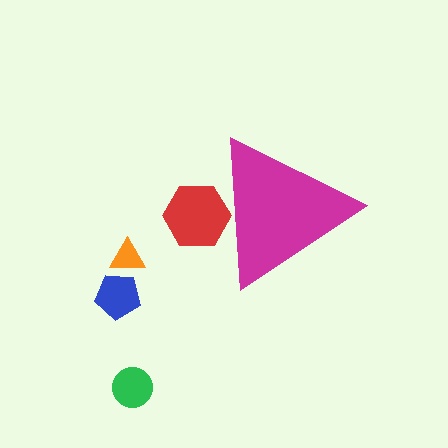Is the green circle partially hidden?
No, the green circle is fully visible.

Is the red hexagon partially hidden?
Yes, the red hexagon is partially hidden behind the magenta triangle.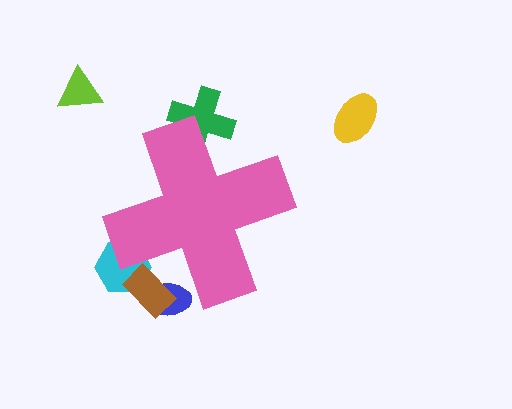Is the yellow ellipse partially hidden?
No, the yellow ellipse is fully visible.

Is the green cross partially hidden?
Yes, the green cross is partially hidden behind the pink cross.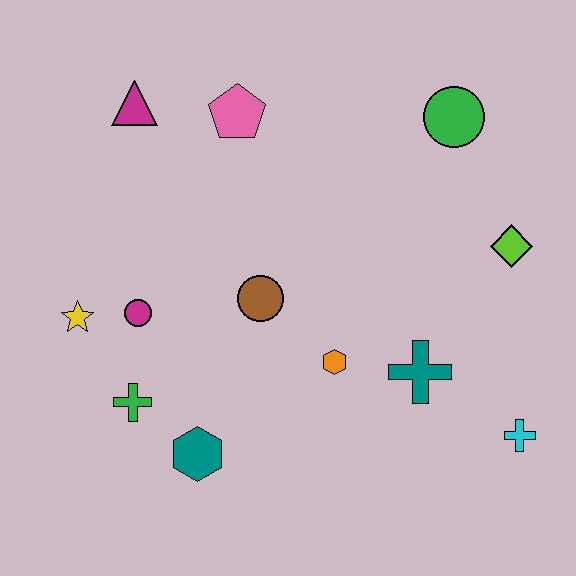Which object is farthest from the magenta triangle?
The cyan cross is farthest from the magenta triangle.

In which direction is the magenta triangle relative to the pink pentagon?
The magenta triangle is to the left of the pink pentagon.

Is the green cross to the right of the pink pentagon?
No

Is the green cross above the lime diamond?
No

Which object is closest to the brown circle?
The orange hexagon is closest to the brown circle.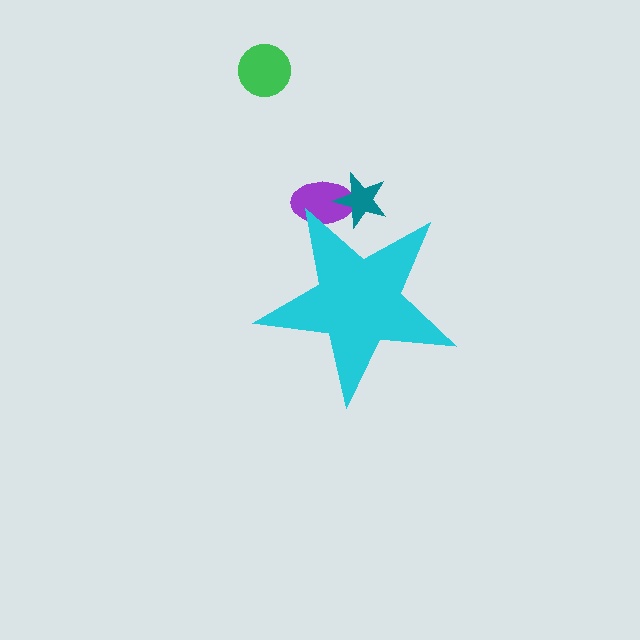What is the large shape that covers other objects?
A cyan star.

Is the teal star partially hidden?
Yes, the teal star is partially hidden behind the cyan star.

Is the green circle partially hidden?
No, the green circle is fully visible.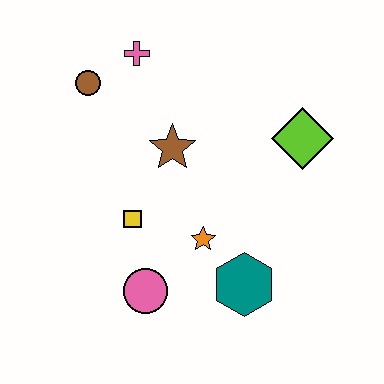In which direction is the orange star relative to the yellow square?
The orange star is to the right of the yellow square.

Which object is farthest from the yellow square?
The lime diamond is farthest from the yellow square.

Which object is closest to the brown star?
The yellow square is closest to the brown star.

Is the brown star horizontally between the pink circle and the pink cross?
No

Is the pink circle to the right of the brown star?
No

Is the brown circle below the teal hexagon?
No